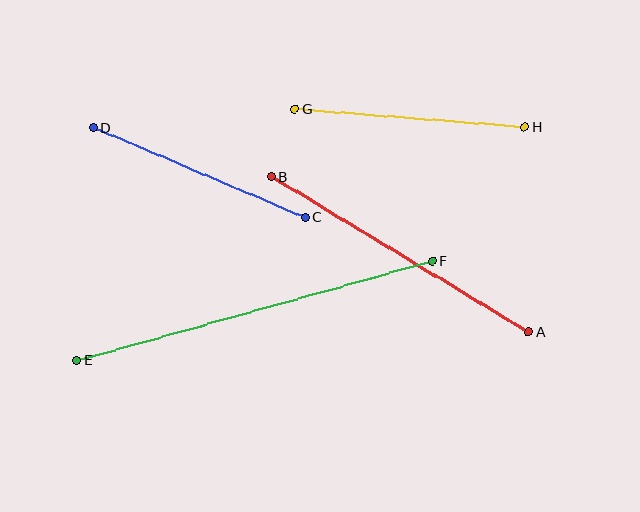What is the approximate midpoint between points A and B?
The midpoint is at approximately (400, 255) pixels.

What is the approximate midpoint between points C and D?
The midpoint is at approximately (200, 172) pixels.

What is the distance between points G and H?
The distance is approximately 231 pixels.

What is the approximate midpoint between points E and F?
The midpoint is at approximately (255, 311) pixels.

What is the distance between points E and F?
The distance is approximately 369 pixels.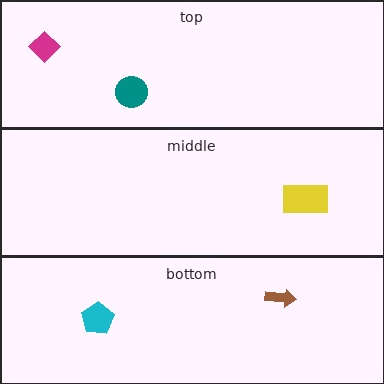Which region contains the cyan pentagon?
The bottom region.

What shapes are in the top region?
The magenta diamond, the teal circle.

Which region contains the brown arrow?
The bottom region.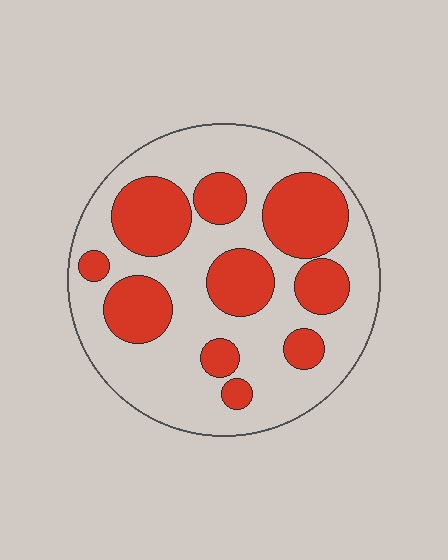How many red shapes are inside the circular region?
10.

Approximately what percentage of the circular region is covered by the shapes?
Approximately 35%.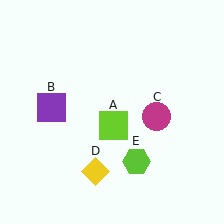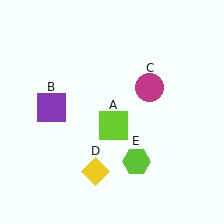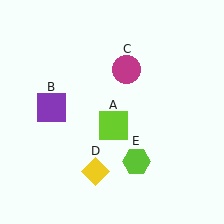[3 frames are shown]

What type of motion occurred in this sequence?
The magenta circle (object C) rotated counterclockwise around the center of the scene.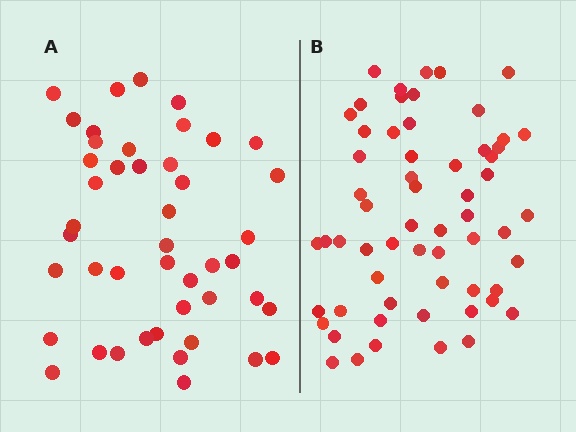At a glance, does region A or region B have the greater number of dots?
Region B (the right region) has more dots.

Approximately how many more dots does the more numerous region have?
Region B has approximately 15 more dots than region A.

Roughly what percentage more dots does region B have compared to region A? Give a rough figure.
About 35% more.